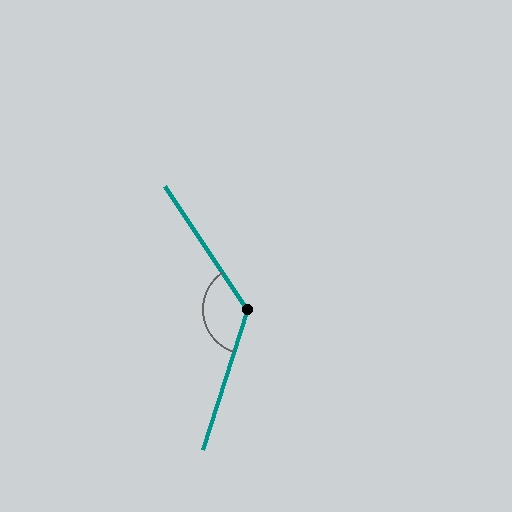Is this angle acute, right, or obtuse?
It is obtuse.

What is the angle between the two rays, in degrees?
Approximately 129 degrees.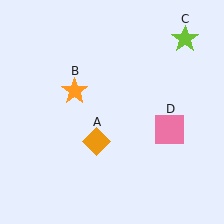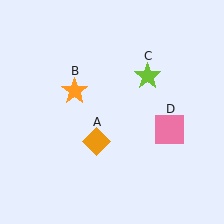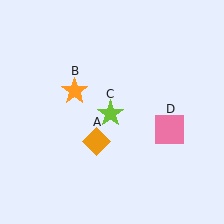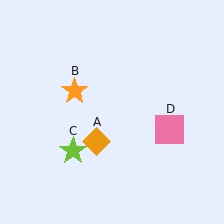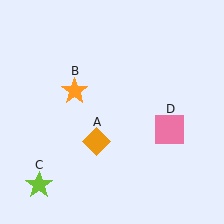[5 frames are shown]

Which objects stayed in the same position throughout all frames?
Orange diamond (object A) and orange star (object B) and pink square (object D) remained stationary.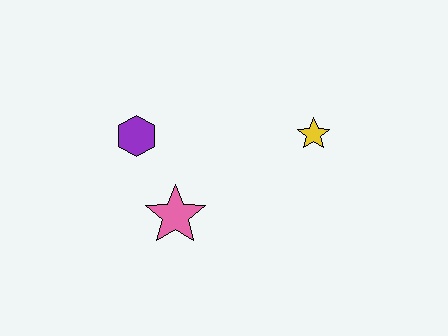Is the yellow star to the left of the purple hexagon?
No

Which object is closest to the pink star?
The purple hexagon is closest to the pink star.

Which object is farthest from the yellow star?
The purple hexagon is farthest from the yellow star.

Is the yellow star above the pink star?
Yes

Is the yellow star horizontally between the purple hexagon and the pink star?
No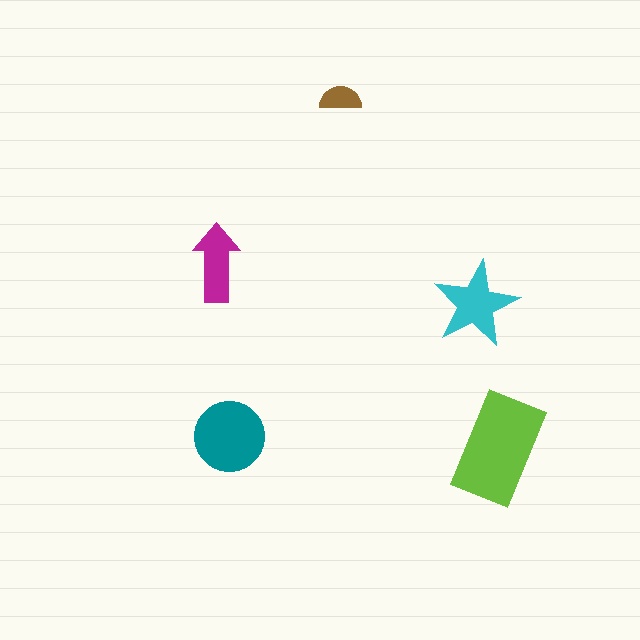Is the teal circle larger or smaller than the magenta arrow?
Larger.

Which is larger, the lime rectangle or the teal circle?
The lime rectangle.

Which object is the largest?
The lime rectangle.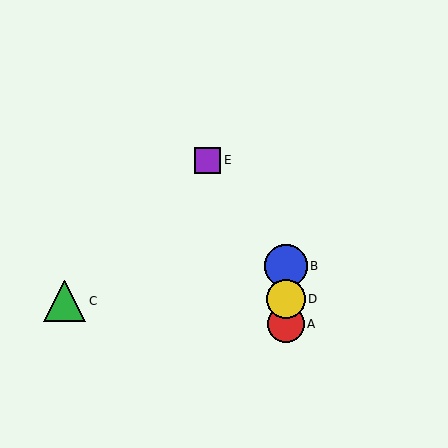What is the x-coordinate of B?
Object B is at x≈286.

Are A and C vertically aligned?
No, A is at x≈286 and C is at x≈65.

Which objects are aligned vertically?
Objects A, B, D are aligned vertically.